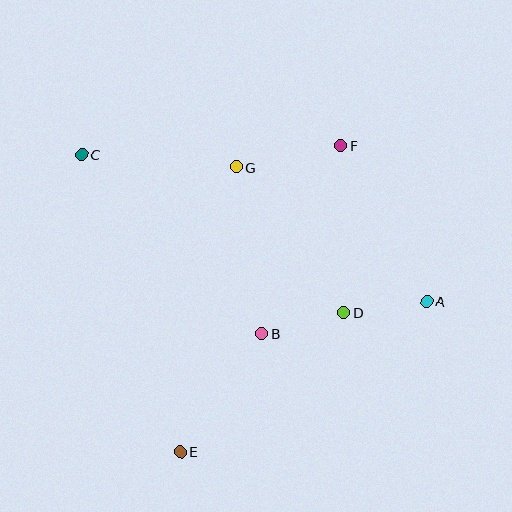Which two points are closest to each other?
Points A and D are closest to each other.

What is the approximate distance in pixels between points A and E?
The distance between A and E is approximately 289 pixels.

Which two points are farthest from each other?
Points A and C are farthest from each other.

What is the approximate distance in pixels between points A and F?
The distance between A and F is approximately 178 pixels.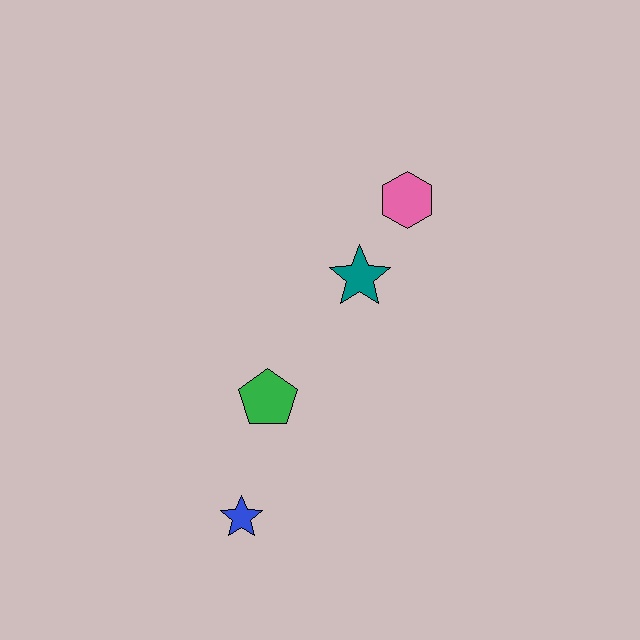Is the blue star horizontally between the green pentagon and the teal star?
No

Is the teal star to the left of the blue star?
No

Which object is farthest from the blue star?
The pink hexagon is farthest from the blue star.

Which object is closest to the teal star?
The pink hexagon is closest to the teal star.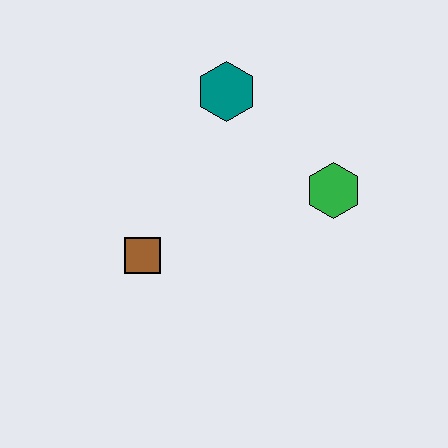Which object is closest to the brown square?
The teal hexagon is closest to the brown square.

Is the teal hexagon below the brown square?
No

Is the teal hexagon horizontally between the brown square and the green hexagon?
Yes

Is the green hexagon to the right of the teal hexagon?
Yes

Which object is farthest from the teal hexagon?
The brown square is farthest from the teal hexagon.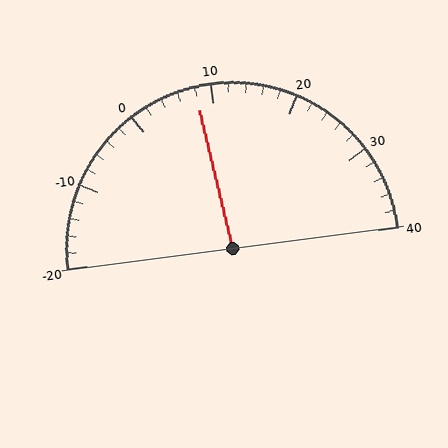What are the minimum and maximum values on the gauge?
The gauge ranges from -20 to 40.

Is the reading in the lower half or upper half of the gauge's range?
The reading is in the lower half of the range (-20 to 40).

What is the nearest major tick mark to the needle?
The nearest major tick mark is 10.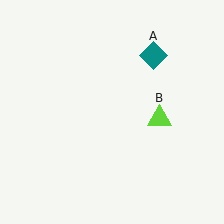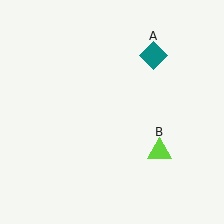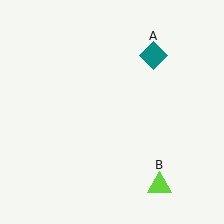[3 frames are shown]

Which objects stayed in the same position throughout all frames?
Teal diamond (object A) remained stationary.